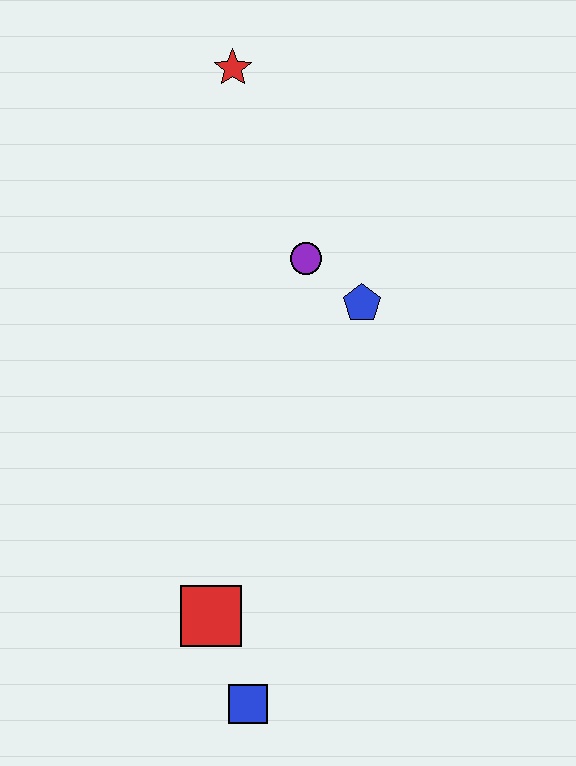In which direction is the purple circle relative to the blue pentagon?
The purple circle is to the left of the blue pentagon.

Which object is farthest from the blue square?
The red star is farthest from the blue square.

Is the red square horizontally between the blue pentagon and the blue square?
No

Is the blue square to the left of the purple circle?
Yes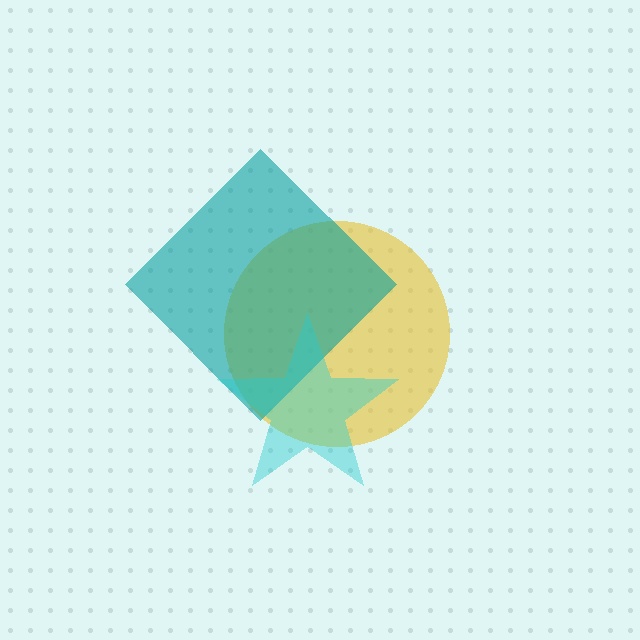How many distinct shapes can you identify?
There are 3 distinct shapes: a yellow circle, a teal diamond, a cyan star.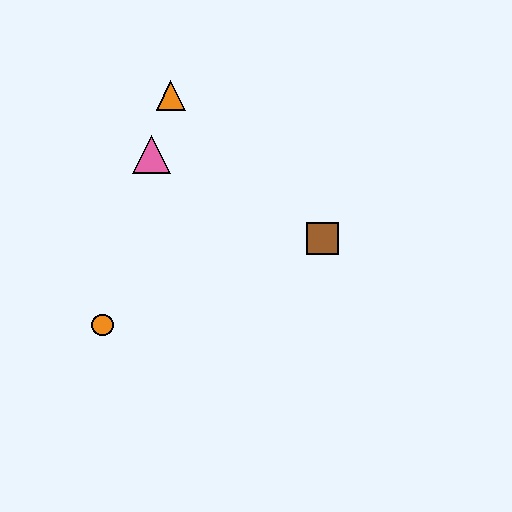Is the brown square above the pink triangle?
No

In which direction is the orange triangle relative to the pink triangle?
The orange triangle is above the pink triangle.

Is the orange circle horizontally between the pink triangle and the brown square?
No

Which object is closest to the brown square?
The pink triangle is closest to the brown square.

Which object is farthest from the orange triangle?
The orange circle is farthest from the orange triangle.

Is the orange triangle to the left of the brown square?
Yes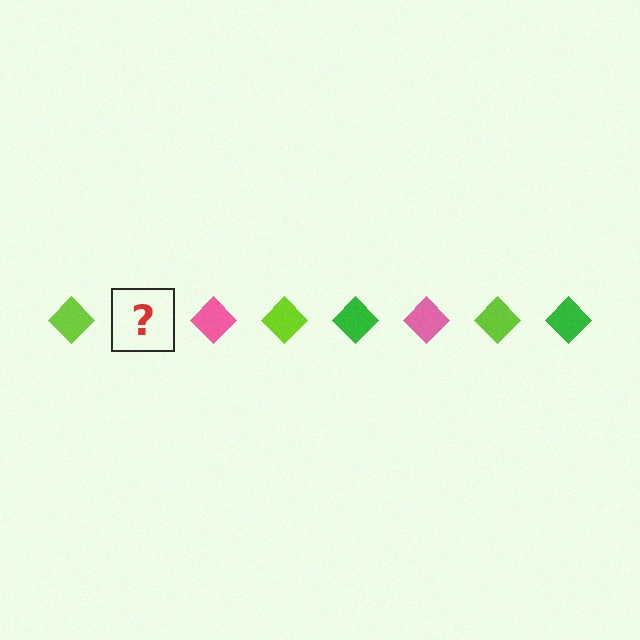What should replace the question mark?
The question mark should be replaced with a green diamond.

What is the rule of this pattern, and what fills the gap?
The rule is that the pattern cycles through lime, green, pink diamonds. The gap should be filled with a green diamond.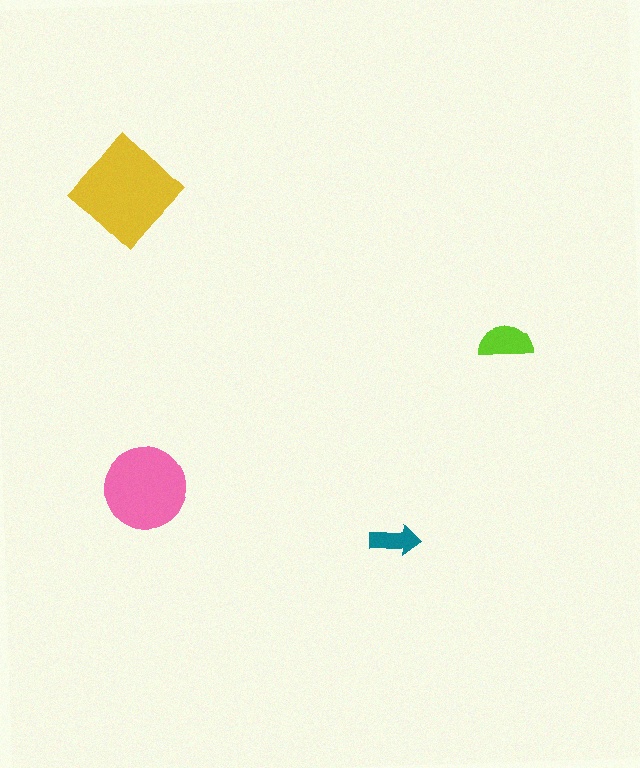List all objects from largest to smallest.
The yellow diamond, the pink circle, the lime semicircle, the teal arrow.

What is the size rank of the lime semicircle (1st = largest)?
3rd.